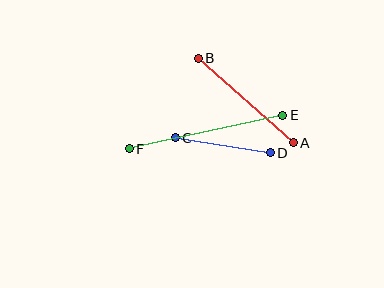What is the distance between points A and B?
The distance is approximately 127 pixels.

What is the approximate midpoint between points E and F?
The midpoint is at approximately (206, 132) pixels.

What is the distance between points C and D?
The distance is approximately 96 pixels.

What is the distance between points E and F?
The distance is approximately 157 pixels.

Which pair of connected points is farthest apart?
Points E and F are farthest apart.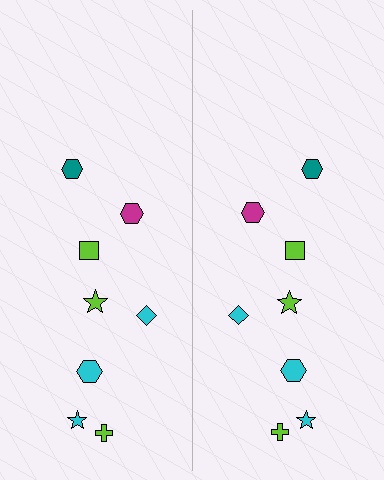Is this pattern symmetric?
Yes, this pattern has bilateral (reflection) symmetry.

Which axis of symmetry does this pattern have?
The pattern has a vertical axis of symmetry running through the center of the image.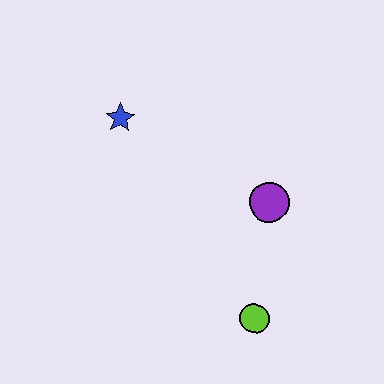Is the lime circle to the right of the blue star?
Yes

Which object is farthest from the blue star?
The lime circle is farthest from the blue star.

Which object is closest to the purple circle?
The lime circle is closest to the purple circle.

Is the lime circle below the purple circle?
Yes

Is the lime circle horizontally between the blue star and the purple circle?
Yes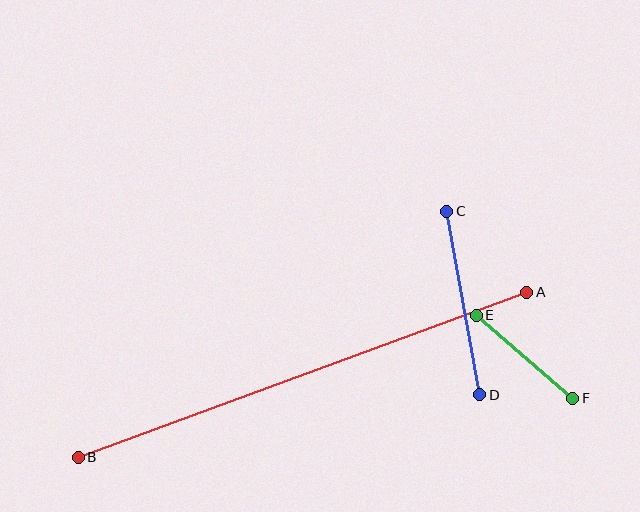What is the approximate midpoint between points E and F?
The midpoint is at approximately (524, 357) pixels.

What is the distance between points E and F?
The distance is approximately 127 pixels.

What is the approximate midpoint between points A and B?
The midpoint is at approximately (302, 375) pixels.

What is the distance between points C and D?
The distance is approximately 187 pixels.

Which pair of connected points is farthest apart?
Points A and B are farthest apart.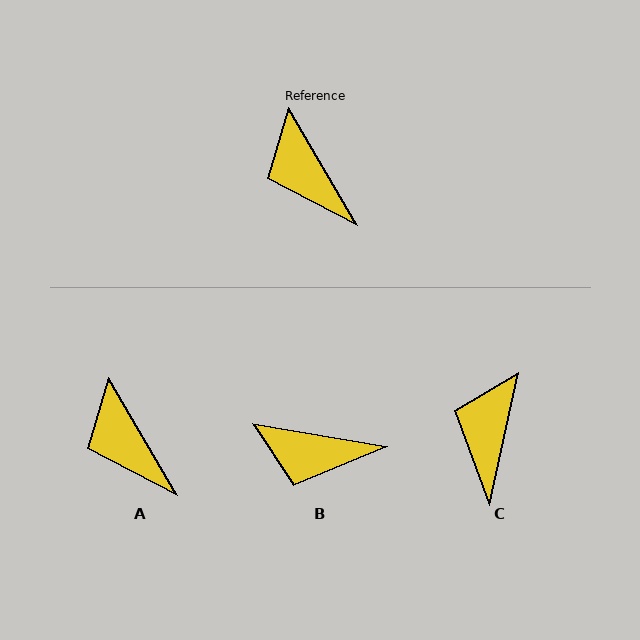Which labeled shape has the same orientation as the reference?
A.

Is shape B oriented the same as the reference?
No, it is off by about 50 degrees.